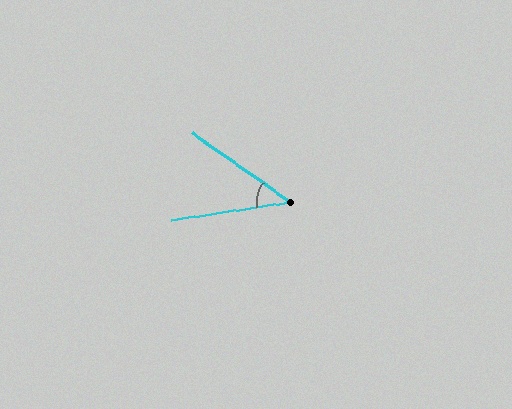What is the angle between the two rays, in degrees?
Approximately 43 degrees.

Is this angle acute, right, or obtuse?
It is acute.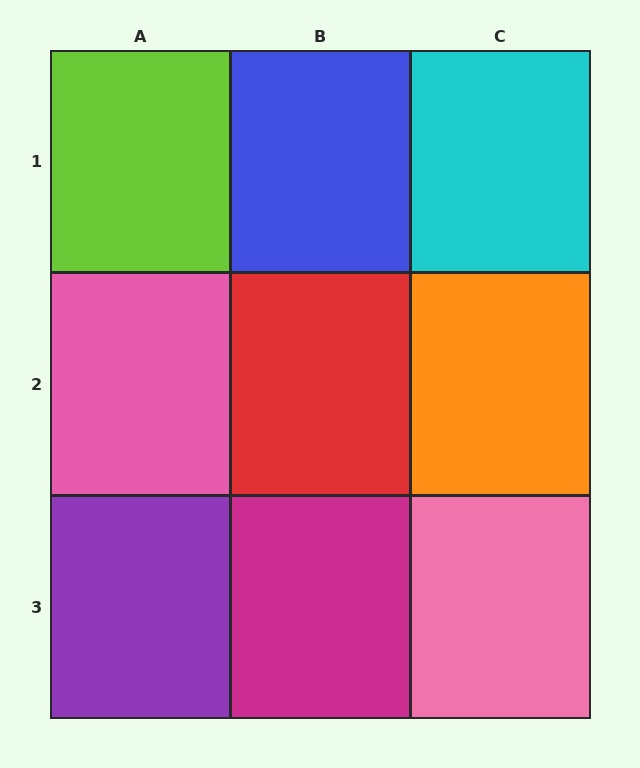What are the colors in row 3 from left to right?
Purple, magenta, pink.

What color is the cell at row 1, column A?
Lime.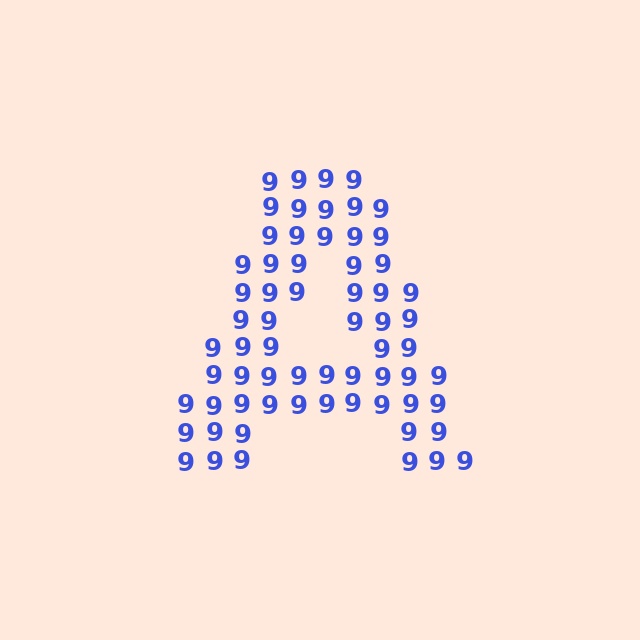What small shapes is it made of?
It is made of small digit 9's.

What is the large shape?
The large shape is the letter A.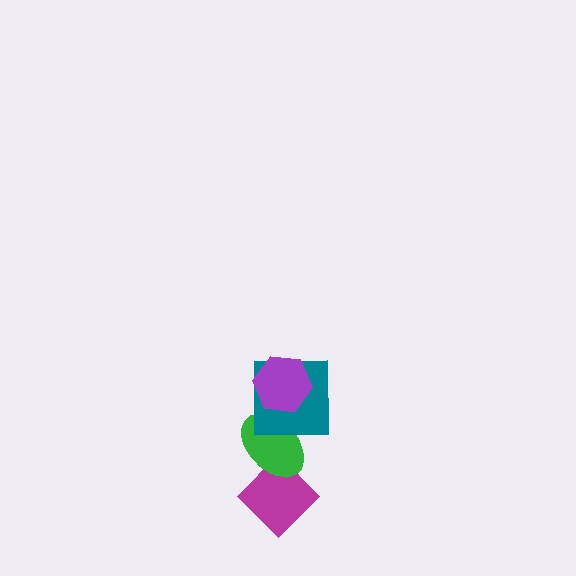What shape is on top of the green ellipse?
The teal square is on top of the green ellipse.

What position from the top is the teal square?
The teal square is 2nd from the top.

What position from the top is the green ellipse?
The green ellipse is 3rd from the top.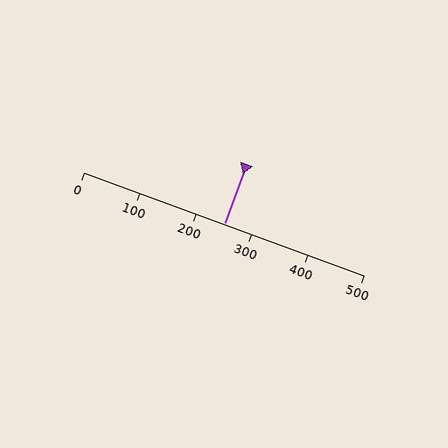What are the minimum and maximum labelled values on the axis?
The axis runs from 0 to 500.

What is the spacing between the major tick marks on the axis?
The major ticks are spaced 100 apart.